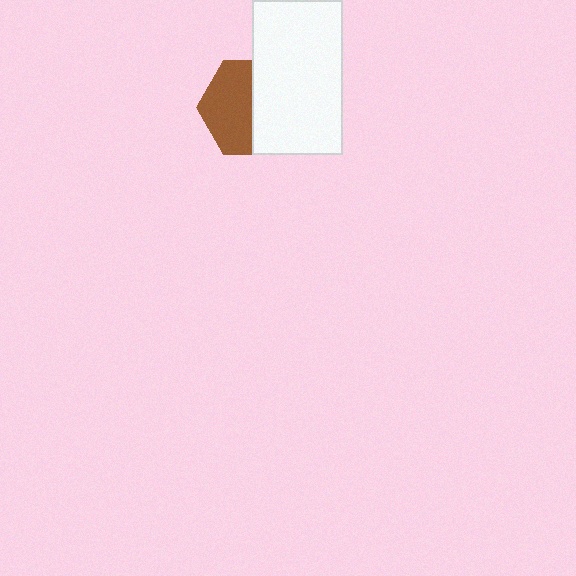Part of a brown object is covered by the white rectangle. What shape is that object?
It is a hexagon.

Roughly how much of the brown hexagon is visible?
About half of it is visible (roughly 51%).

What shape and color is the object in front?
The object in front is a white rectangle.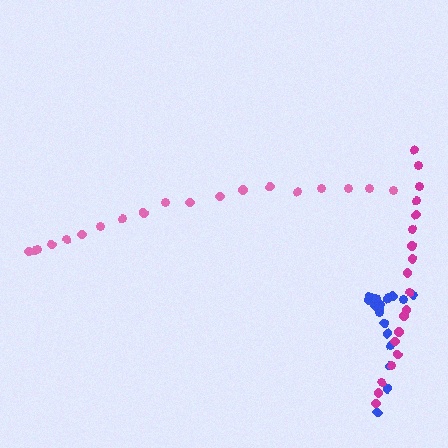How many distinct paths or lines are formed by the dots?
There are 3 distinct paths.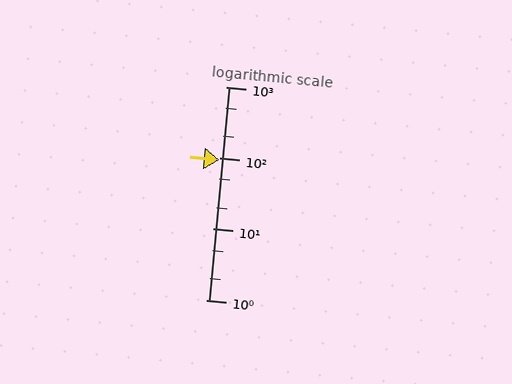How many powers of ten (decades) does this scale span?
The scale spans 3 decades, from 1 to 1000.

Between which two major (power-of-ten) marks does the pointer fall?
The pointer is between 10 and 100.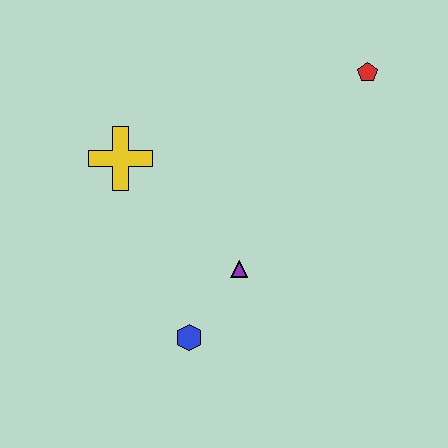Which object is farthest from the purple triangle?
The red pentagon is farthest from the purple triangle.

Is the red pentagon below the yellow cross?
No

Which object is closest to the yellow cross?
The purple triangle is closest to the yellow cross.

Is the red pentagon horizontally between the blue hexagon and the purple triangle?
No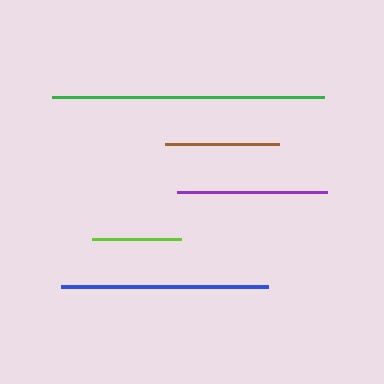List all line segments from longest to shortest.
From longest to shortest: green, blue, purple, brown, lime.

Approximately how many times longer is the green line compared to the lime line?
The green line is approximately 3.0 times the length of the lime line.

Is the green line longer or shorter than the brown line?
The green line is longer than the brown line.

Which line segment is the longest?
The green line is the longest at approximately 273 pixels.